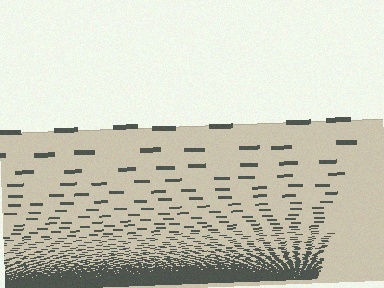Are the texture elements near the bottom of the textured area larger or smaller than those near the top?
Smaller. The gradient is inverted — elements near the bottom are smaller and denser.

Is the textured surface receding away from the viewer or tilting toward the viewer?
The surface appears to tilt toward the viewer. Texture elements get larger and sparser toward the top.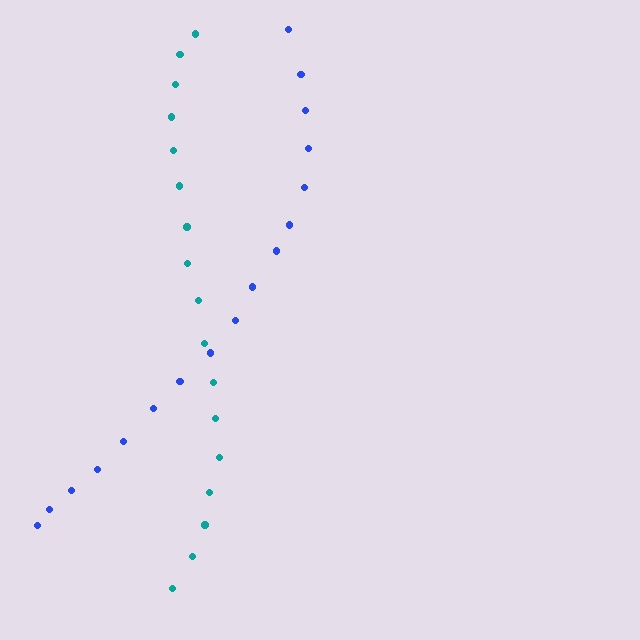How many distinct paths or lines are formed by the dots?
There are 2 distinct paths.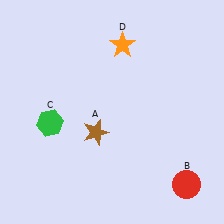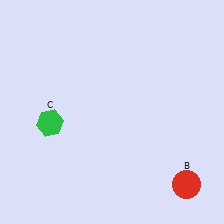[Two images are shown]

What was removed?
The orange star (D), the brown star (A) were removed in Image 2.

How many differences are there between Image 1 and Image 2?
There are 2 differences between the two images.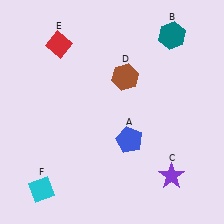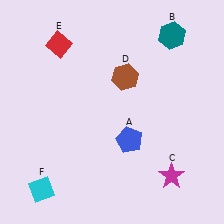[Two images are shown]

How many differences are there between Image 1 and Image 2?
There is 1 difference between the two images.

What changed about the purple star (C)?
In Image 1, C is purple. In Image 2, it changed to magenta.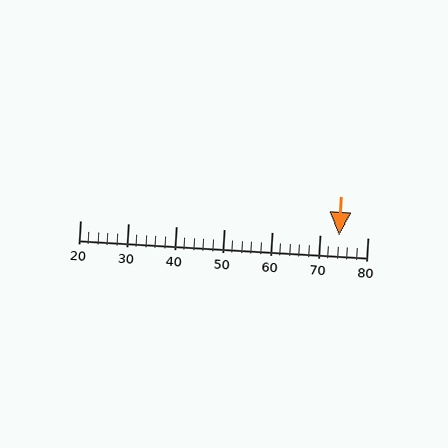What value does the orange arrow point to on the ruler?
The orange arrow points to approximately 74.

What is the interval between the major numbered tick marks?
The major tick marks are spaced 10 units apart.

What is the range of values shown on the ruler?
The ruler shows values from 20 to 80.